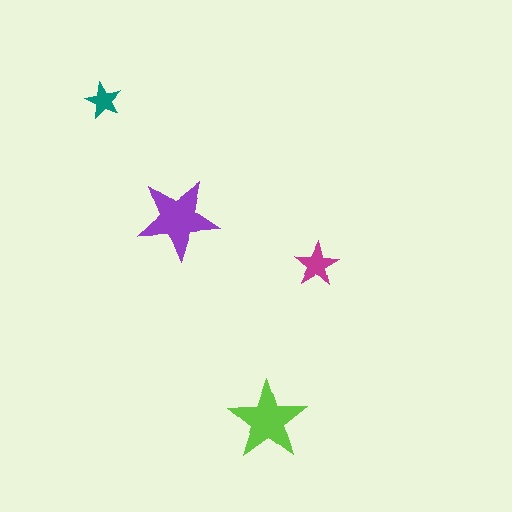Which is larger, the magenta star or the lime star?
The lime one.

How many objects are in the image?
There are 4 objects in the image.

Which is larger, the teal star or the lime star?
The lime one.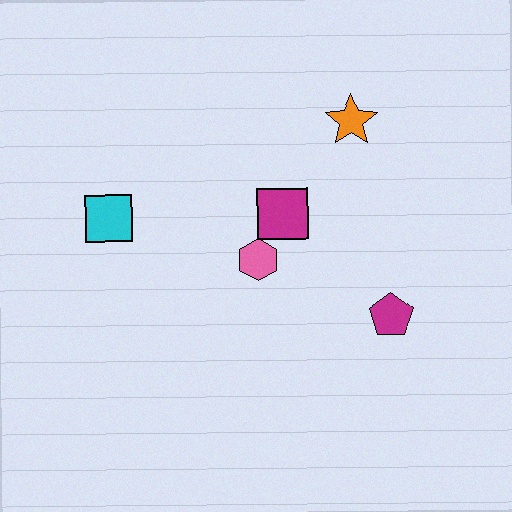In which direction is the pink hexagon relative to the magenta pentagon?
The pink hexagon is to the left of the magenta pentagon.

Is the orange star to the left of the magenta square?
No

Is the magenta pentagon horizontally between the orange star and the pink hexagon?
No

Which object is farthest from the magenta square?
The cyan square is farthest from the magenta square.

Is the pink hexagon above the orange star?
No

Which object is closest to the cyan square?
The pink hexagon is closest to the cyan square.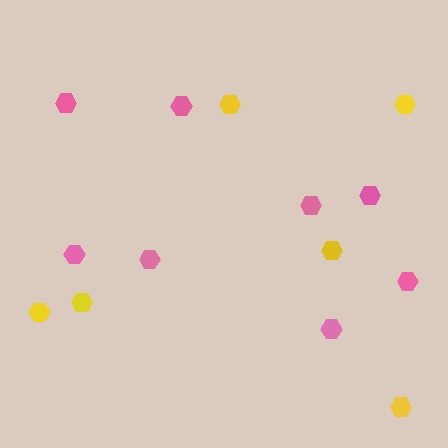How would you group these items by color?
There are 2 groups: one group of pink hexagons (8) and one group of yellow hexagons (6).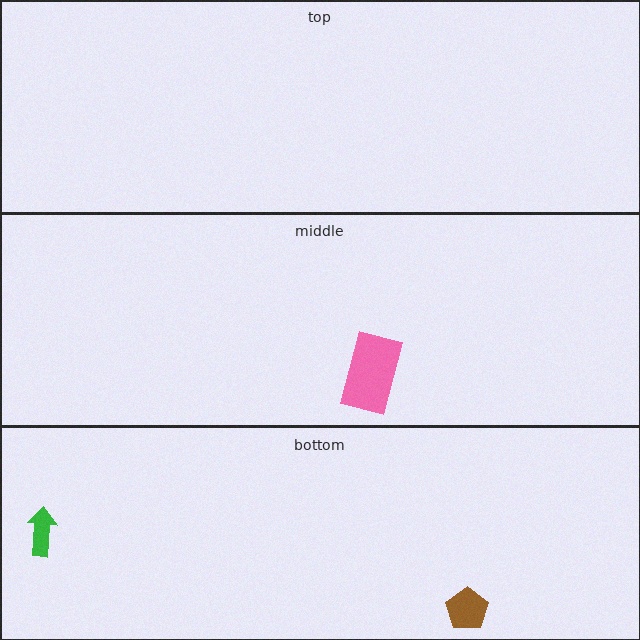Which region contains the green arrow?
The bottom region.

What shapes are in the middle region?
The pink rectangle.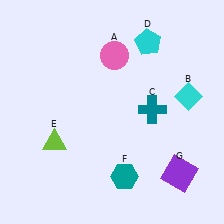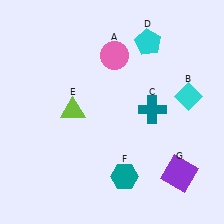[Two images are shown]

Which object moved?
The lime triangle (E) moved up.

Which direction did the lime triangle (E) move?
The lime triangle (E) moved up.